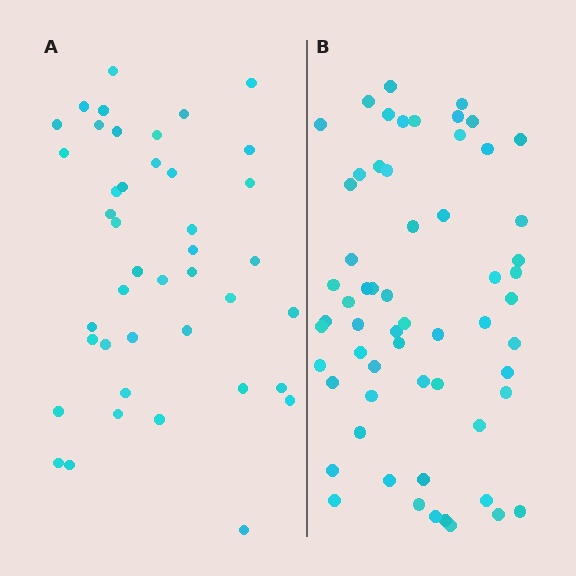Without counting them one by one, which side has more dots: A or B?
Region B (the right region) has more dots.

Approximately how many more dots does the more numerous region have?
Region B has approximately 20 more dots than region A.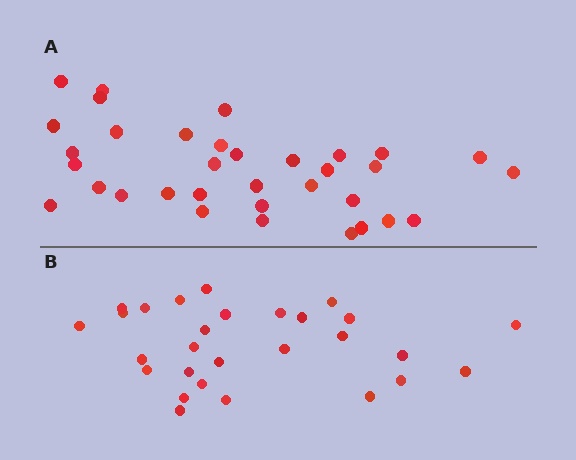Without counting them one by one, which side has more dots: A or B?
Region A (the top region) has more dots.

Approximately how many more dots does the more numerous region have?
Region A has about 6 more dots than region B.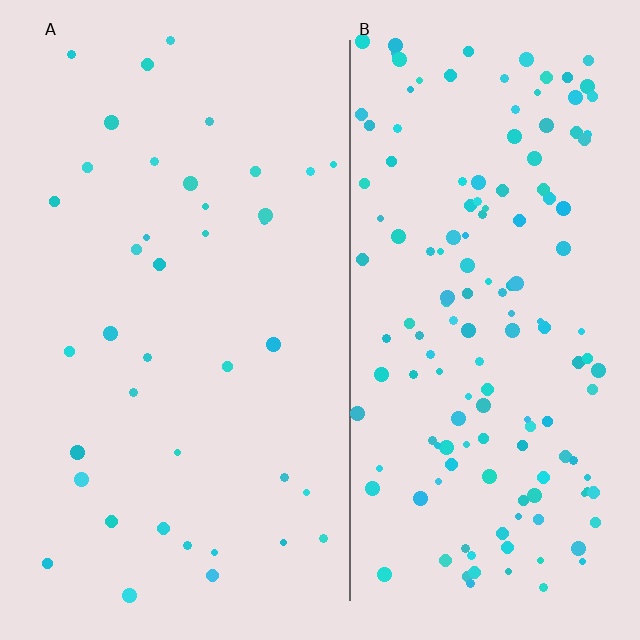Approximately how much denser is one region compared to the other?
Approximately 3.9× — region B over region A.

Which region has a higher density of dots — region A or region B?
B (the right).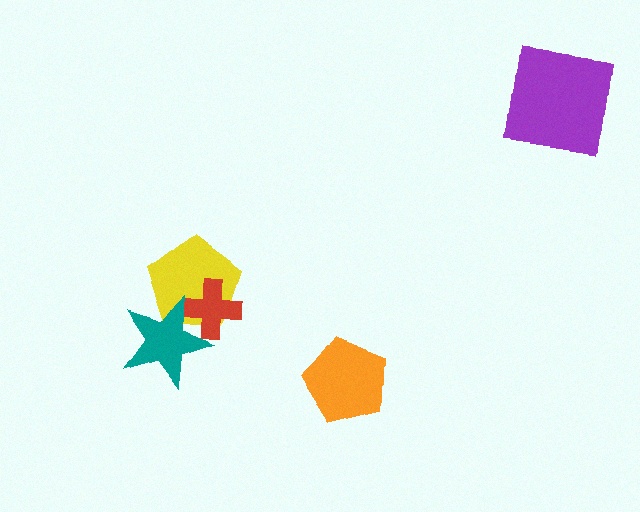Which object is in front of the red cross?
The teal star is in front of the red cross.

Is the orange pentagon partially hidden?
No, no other shape covers it.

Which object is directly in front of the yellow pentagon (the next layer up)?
The red cross is directly in front of the yellow pentagon.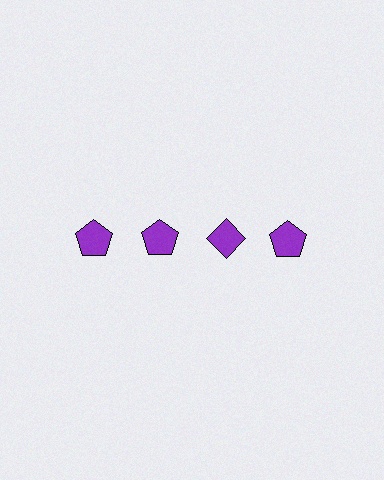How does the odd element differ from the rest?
It has a different shape: diamond instead of pentagon.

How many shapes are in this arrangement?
There are 4 shapes arranged in a grid pattern.